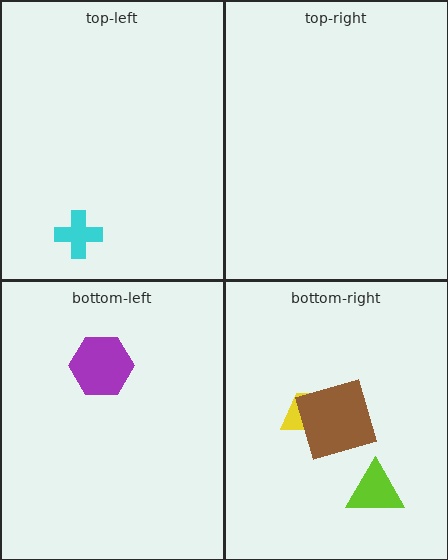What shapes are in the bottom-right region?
The yellow trapezoid, the lime triangle, the brown square.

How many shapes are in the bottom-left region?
1.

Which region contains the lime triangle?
The bottom-right region.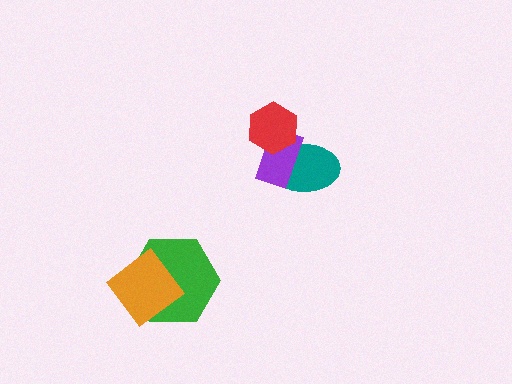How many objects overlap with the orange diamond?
1 object overlaps with the orange diamond.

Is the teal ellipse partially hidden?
Yes, it is partially covered by another shape.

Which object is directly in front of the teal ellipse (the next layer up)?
The purple rectangle is directly in front of the teal ellipse.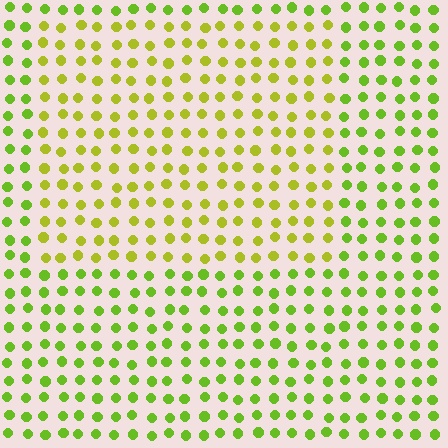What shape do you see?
I see a rectangle.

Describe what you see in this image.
The image is filled with small lime elements in a uniform arrangement. A rectangle-shaped region is visible where the elements are tinted to a slightly different hue, forming a subtle color boundary.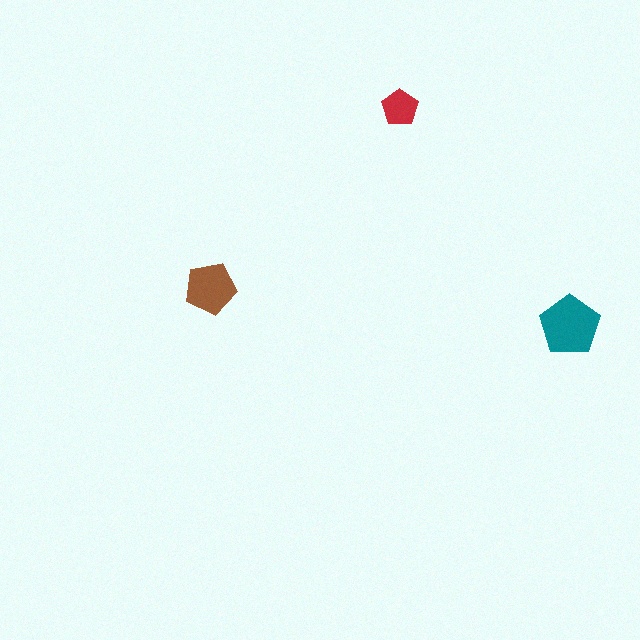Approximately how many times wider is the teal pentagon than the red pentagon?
About 1.5 times wider.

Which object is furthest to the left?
The brown pentagon is leftmost.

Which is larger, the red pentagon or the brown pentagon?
The brown one.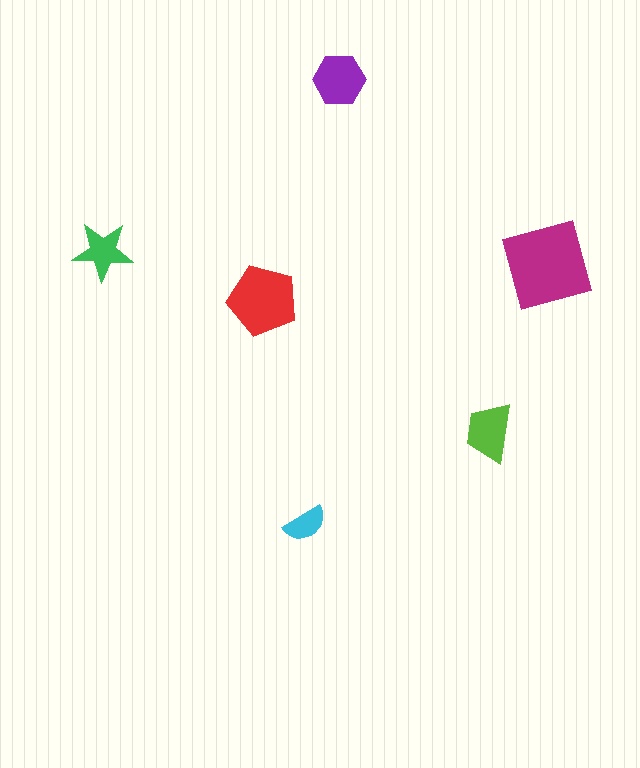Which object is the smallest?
The cyan semicircle.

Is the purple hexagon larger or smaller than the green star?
Larger.